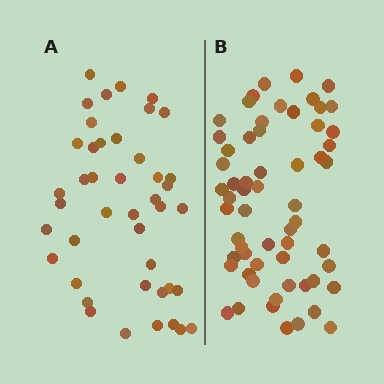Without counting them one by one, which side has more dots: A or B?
Region B (the right region) has more dots.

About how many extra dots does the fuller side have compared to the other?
Region B has approximately 15 more dots than region A.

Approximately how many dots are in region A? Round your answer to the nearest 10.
About 40 dots. (The exact count is 43, which rounds to 40.)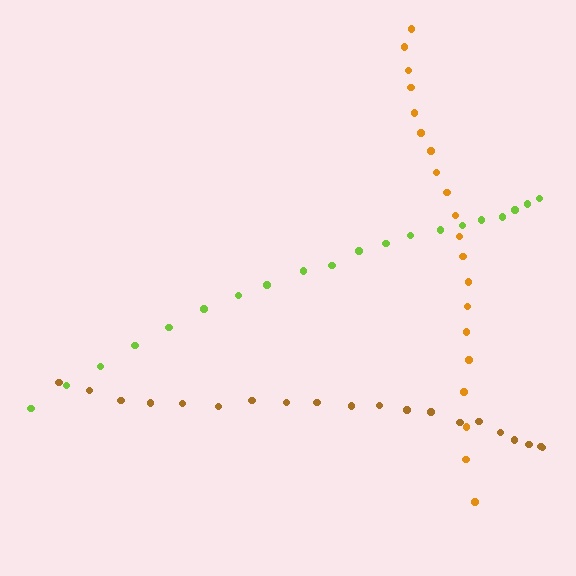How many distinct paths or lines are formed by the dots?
There are 3 distinct paths.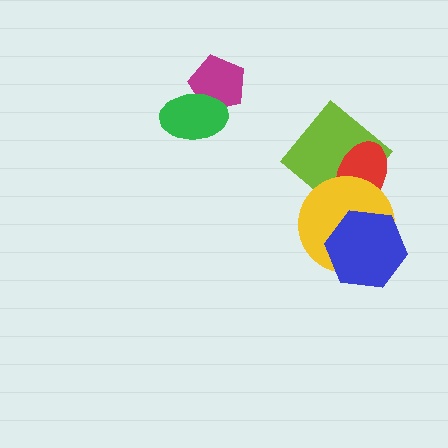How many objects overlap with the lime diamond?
2 objects overlap with the lime diamond.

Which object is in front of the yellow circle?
The blue hexagon is in front of the yellow circle.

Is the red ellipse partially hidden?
Yes, it is partially covered by another shape.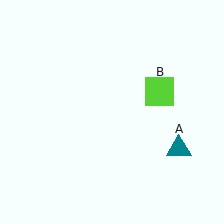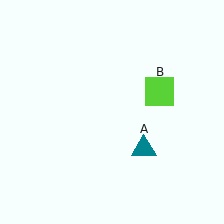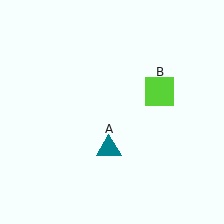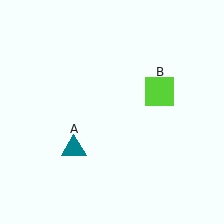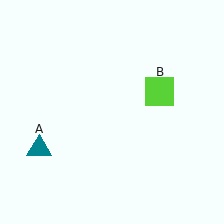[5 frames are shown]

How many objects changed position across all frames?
1 object changed position: teal triangle (object A).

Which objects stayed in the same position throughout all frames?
Lime square (object B) remained stationary.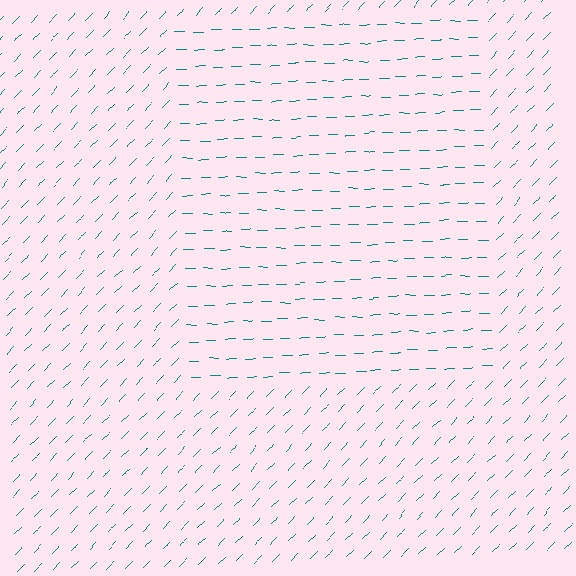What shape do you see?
I see a rectangle.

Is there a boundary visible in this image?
Yes, there is a texture boundary formed by a change in line orientation.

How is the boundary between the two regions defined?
The boundary is defined purely by a change in line orientation (approximately 45 degrees difference). All lines are the same color and thickness.